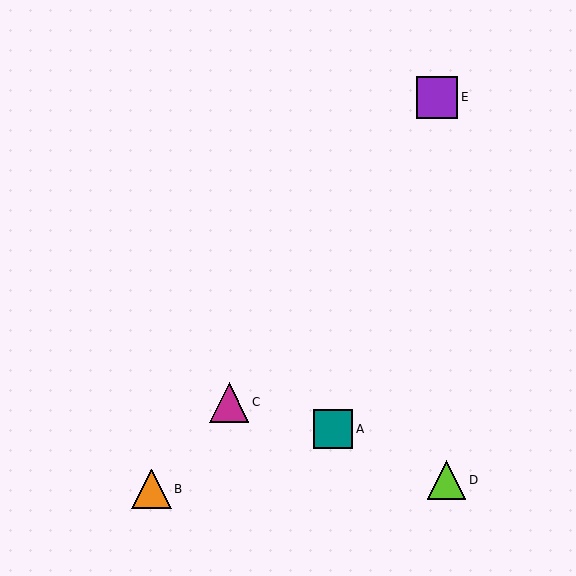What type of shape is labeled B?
Shape B is an orange triangle.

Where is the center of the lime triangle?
The center of the lime triangle is at (447, 480).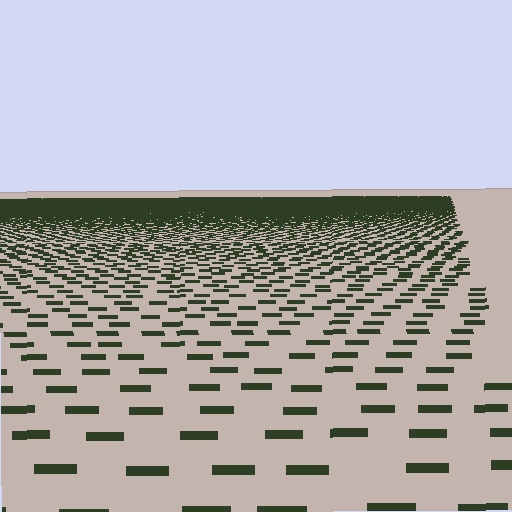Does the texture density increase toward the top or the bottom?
Density increases toward the top.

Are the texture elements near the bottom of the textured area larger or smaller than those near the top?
Larger. Near the bottom, elements are closer to the viewer and appear at a bigger on-screen size.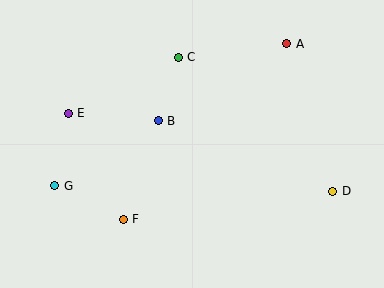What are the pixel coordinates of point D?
Point D is at (333, 191).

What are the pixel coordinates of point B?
Point B is at (158, 121).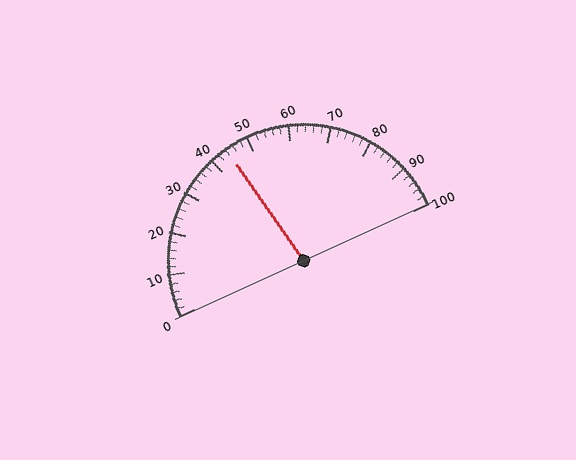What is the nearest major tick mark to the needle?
The nearest major tick mark is 40.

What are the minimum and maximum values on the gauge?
The gauge ranges from 0 to 100.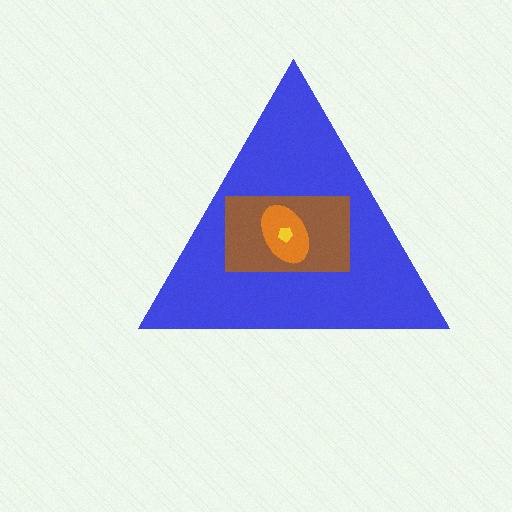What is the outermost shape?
The blue triangle.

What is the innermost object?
The yellow pentagon.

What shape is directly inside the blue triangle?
The brown rectangle.